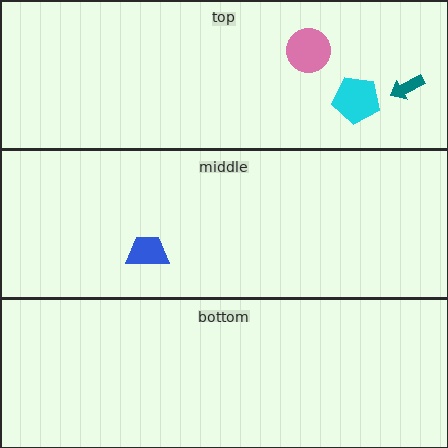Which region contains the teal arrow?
The top region.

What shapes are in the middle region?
The blue trapezoid.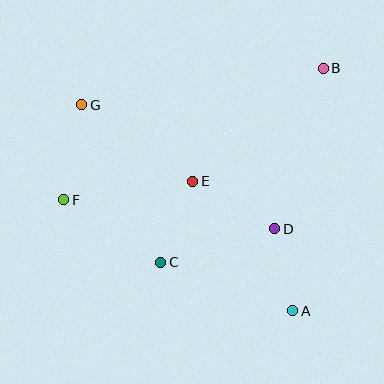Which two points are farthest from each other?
Points A and G are farthest from each other.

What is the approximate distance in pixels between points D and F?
The distance between D and F is approximately 213 pixels.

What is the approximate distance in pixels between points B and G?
The distance between B and G is approximately 244 pixels.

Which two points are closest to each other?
Points A and D are closest to each other.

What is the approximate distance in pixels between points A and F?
The distance between A and F is approximately 254 pixels.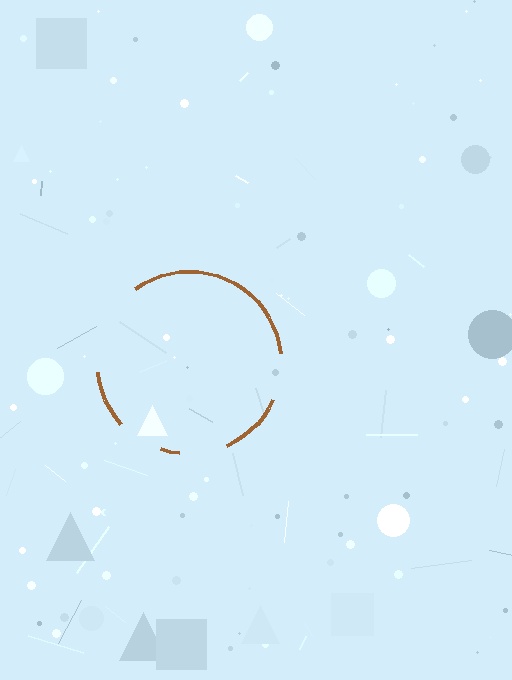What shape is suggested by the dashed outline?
The dashed outline suggests a circle.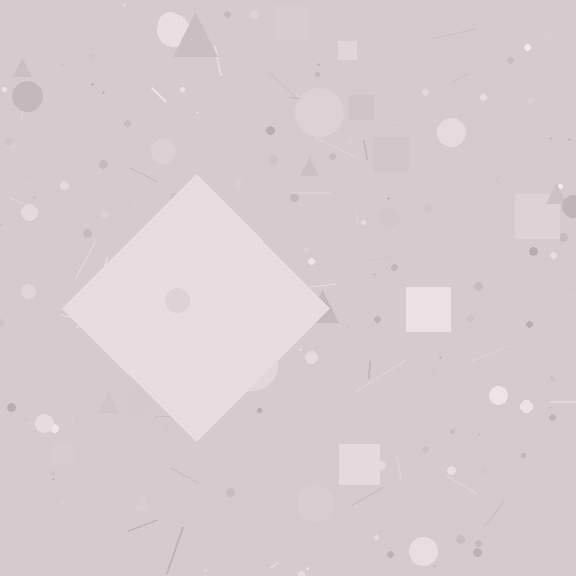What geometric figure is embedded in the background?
A diamond is embedded in the background.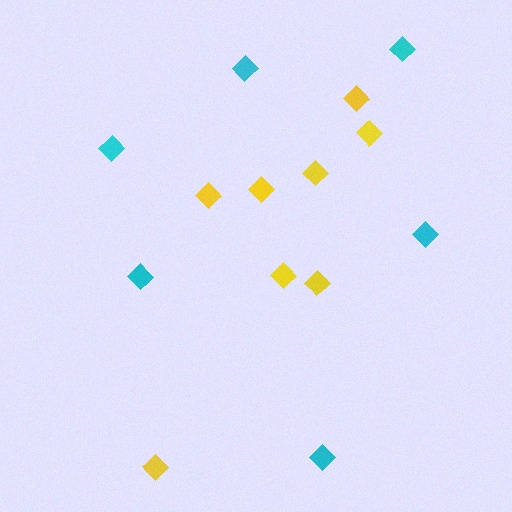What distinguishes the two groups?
There are 2 groups: one group of yellow diamonds (8) and one group of cyan diamonds (6).